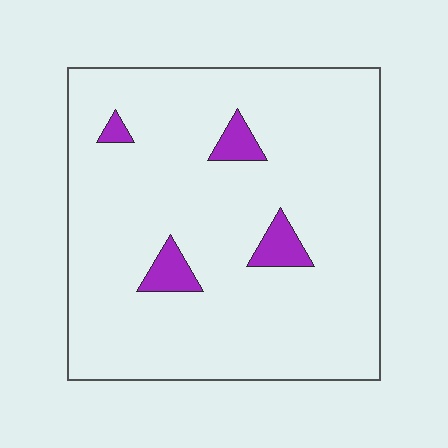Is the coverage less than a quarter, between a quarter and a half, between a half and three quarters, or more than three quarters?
Less than a quarter.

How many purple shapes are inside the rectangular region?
4.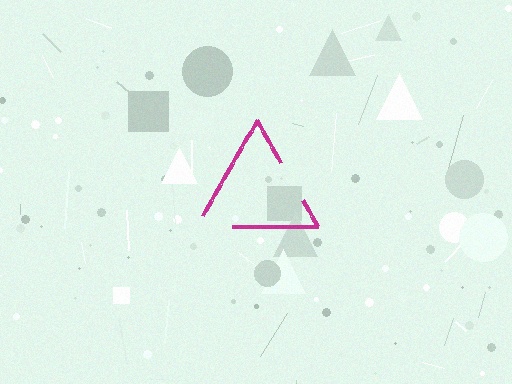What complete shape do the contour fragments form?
The contour fragments form a triangle.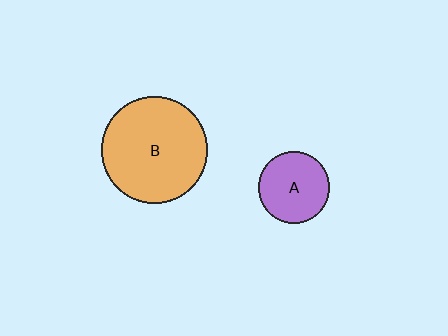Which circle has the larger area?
Circle B (orange).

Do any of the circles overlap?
No, none of the circles overlap.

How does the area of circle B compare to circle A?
Approximately 2.2 times.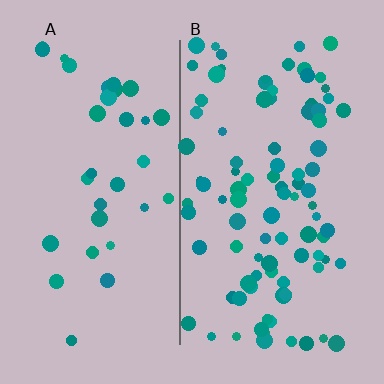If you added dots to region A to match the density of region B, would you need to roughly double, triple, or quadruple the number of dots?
Approximately triple.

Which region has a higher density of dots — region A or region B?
B (the right).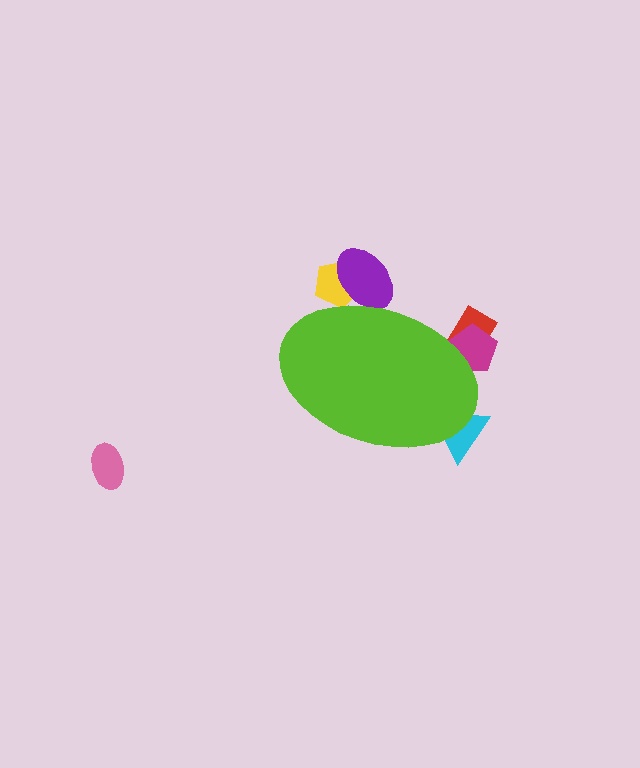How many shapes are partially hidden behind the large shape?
5 shapes are partially hidden.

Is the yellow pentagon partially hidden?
Yes, the yellow pentagon is partially hidden behind the lime ellipse.